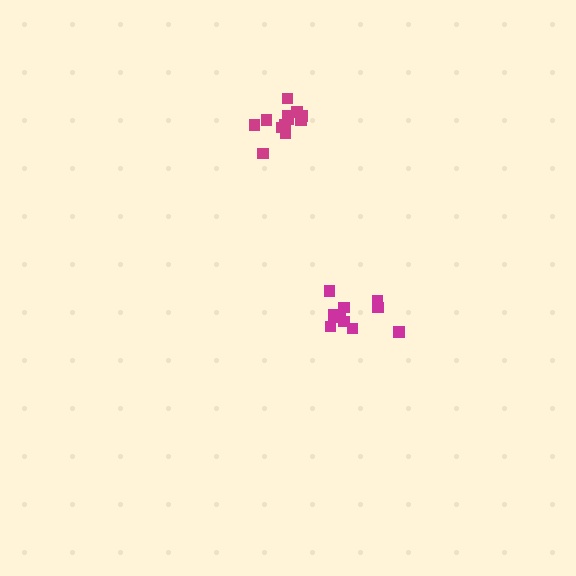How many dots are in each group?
Group 1: 12 dots, Group 2: 11 dots (23 total).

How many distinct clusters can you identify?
There are 2 distinct clusters.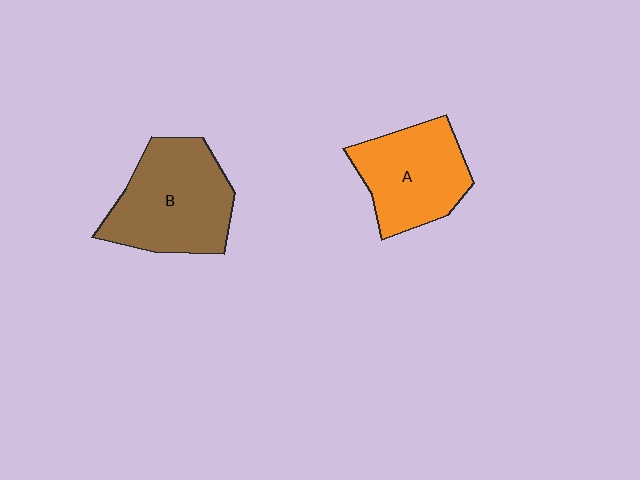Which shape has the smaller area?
Shape A (orange).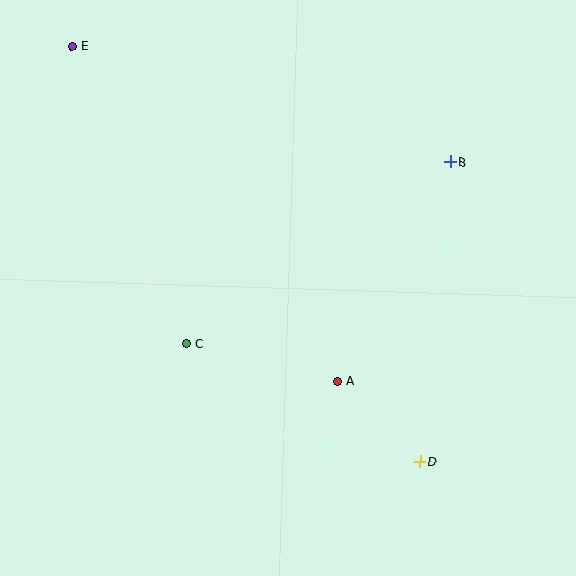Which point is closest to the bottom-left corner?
Point C is closest to the bottom-left corner.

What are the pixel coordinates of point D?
Point D is at (420, 462).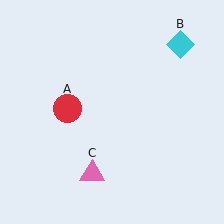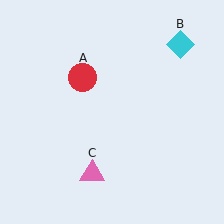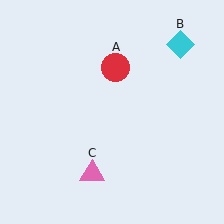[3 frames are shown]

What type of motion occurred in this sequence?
The red circle (object A) rotated clockwise around the center of the scene.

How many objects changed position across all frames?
1 object changed position: red circle (object A).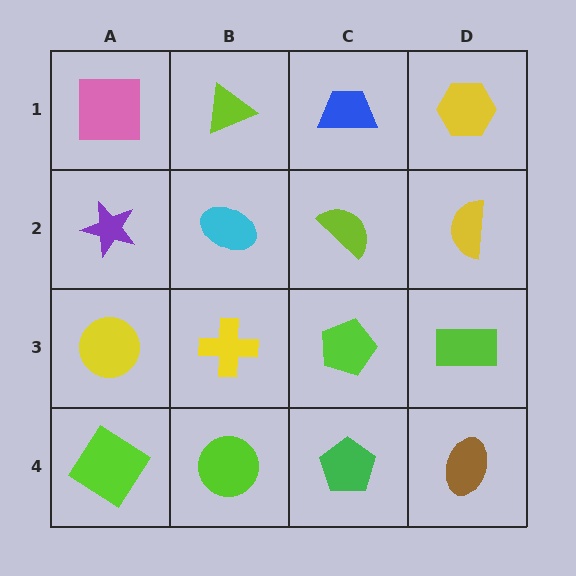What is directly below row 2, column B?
A yellow cross.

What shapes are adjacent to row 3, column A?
A purple star (row 2, column A), a lime diamond (row 4, column A), a yellow cross (row 3, column B).